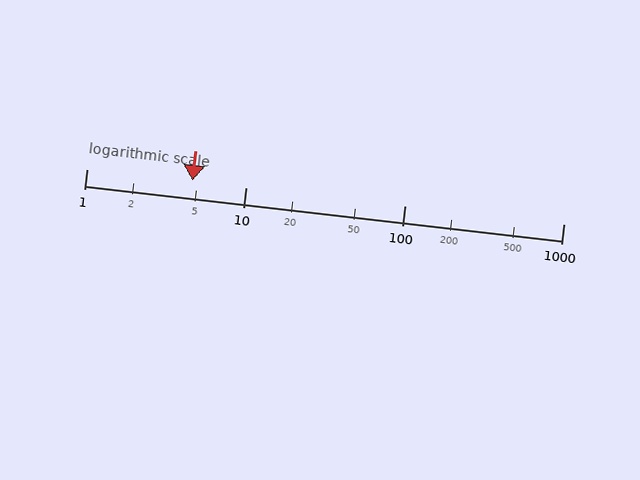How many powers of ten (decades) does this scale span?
The scale spans 3 decades, from 1 to 1000.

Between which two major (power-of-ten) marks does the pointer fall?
The pointer is between 1 and 10.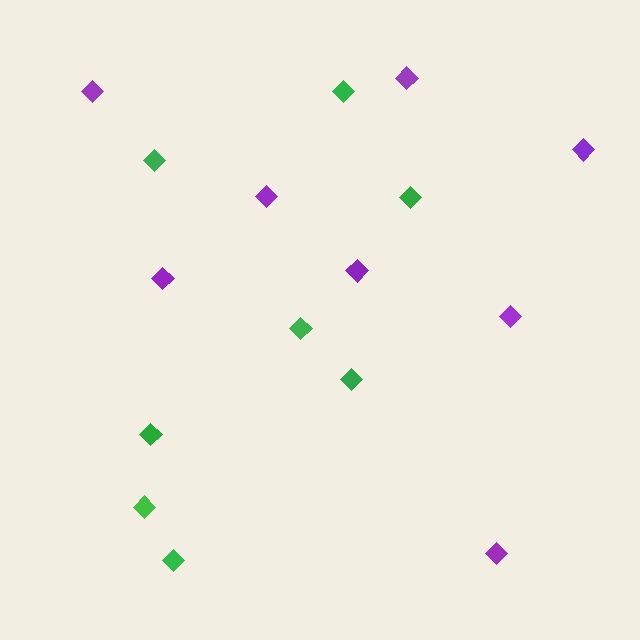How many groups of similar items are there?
There are 2 groups: one group of purple diamonds (8) and one group of green diamonds (8).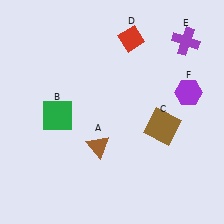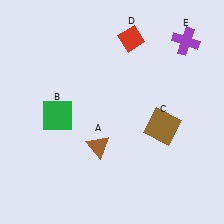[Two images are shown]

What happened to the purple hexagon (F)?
The purple hexagon (F) was removed in Image 2. It was in the top-right area of Image 1.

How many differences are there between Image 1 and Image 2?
There is 1 difference between the two images.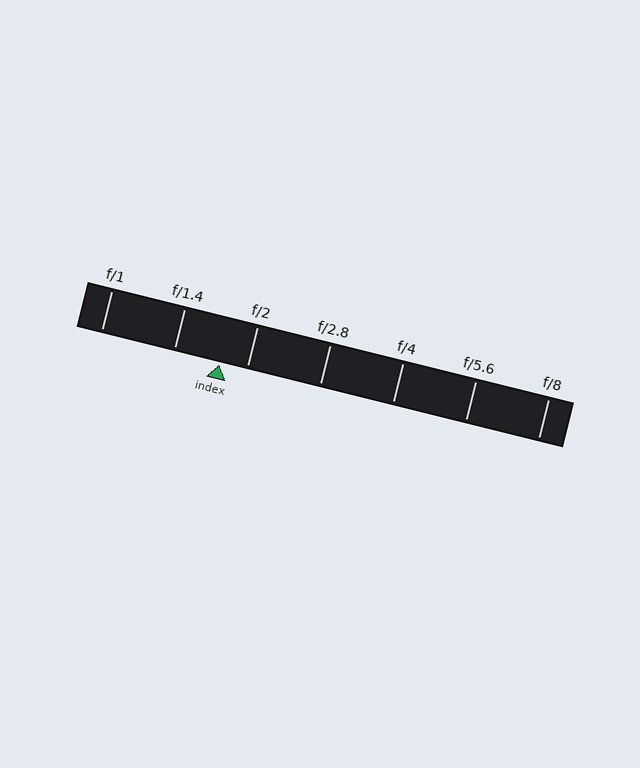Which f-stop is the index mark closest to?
The index mark is closest to f/2.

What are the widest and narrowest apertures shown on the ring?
The widest aperture shown is f/1 and the narrowest is f/8.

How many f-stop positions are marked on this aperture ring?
There are 7 f-stop positions marked.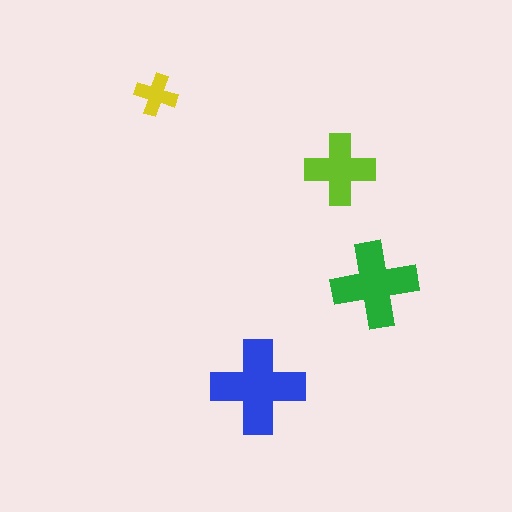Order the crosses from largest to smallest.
the blue one, the green one, the lime one, the yellow one.